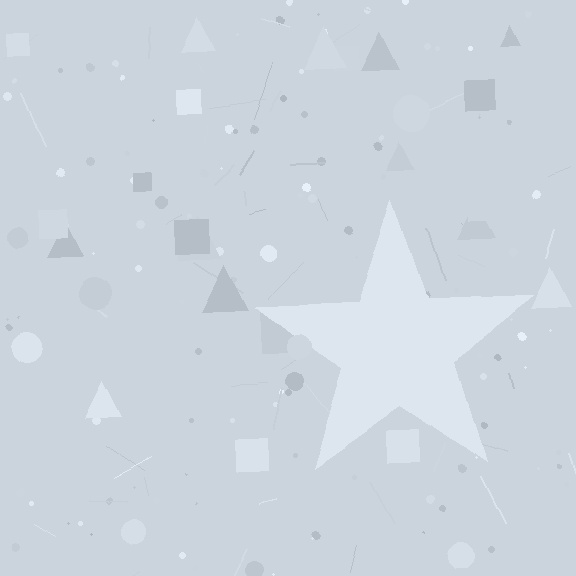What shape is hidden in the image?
A star is hidden in the image.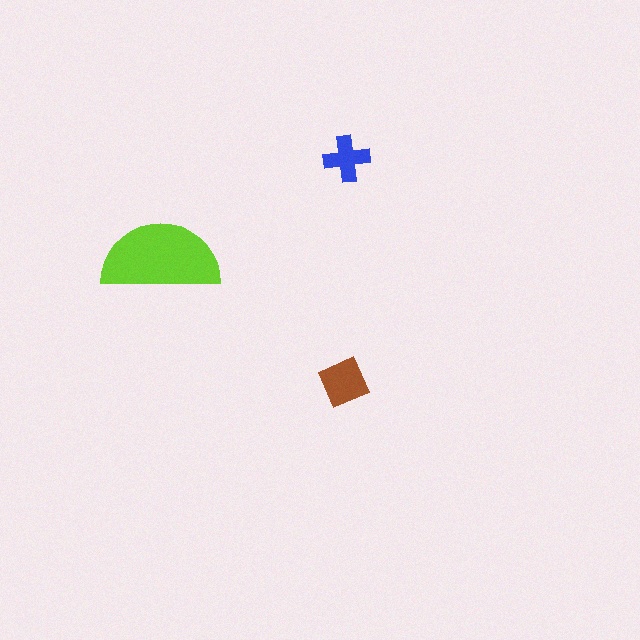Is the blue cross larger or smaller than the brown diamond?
Smaller.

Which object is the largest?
The lime semicircle.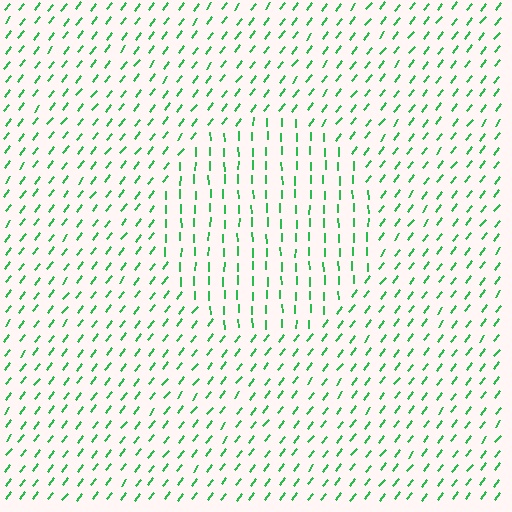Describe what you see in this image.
The image is filled with small green line segments. A circle region in the image has lines oriented differently from the surrounding lines, creating a visible texture boundary.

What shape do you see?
I see a circle.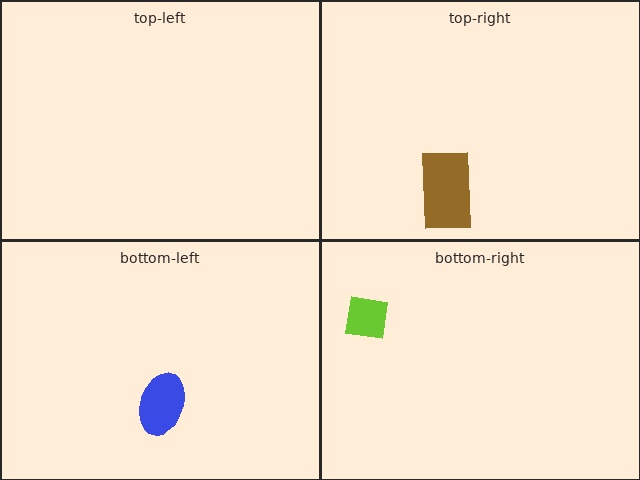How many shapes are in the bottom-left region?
1.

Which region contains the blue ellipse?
The bottom-left region.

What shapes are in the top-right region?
The brown rectangle.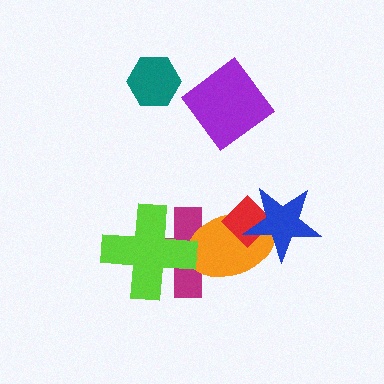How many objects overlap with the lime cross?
2 objects overlap with the lime cross.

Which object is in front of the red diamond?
The blue star is in front of the red diamond.